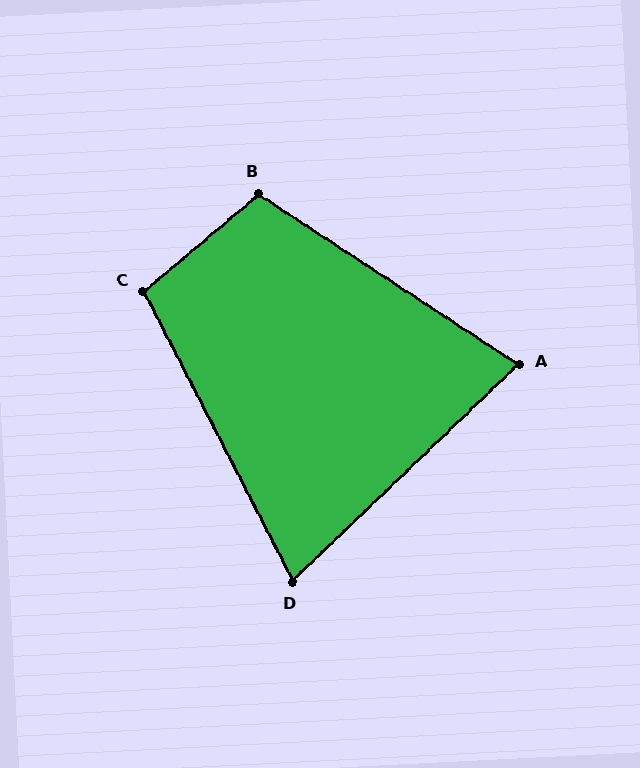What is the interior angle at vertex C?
Approximately 103 degrees (obtuse).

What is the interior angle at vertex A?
Approximately 77 degrees (acute).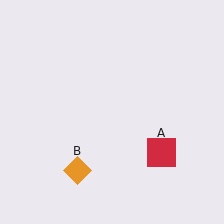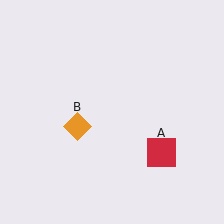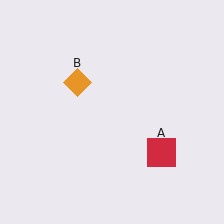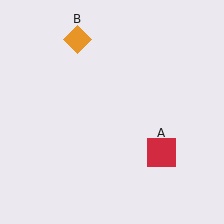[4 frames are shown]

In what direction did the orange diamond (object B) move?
The orange diamond (object B) moved up.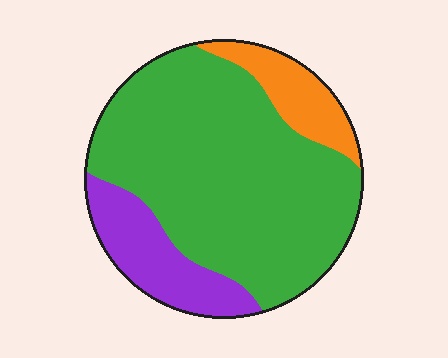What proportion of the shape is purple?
Purple takes up about one sixth (1/6) of the shape.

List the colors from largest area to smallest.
From largest to smallest: green, purple, orange.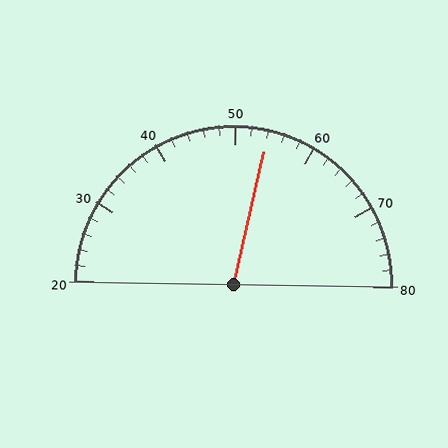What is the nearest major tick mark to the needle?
The nearest major tick mark is 50.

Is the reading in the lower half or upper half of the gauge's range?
The reading is in the upper half of the range (20 to 80).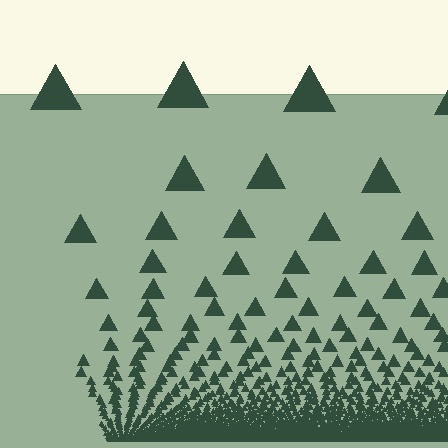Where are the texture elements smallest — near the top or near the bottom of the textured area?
Near the bottom.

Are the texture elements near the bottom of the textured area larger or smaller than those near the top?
Smaller. The gradient is inverted — elements near the bottom are smaller and denser.